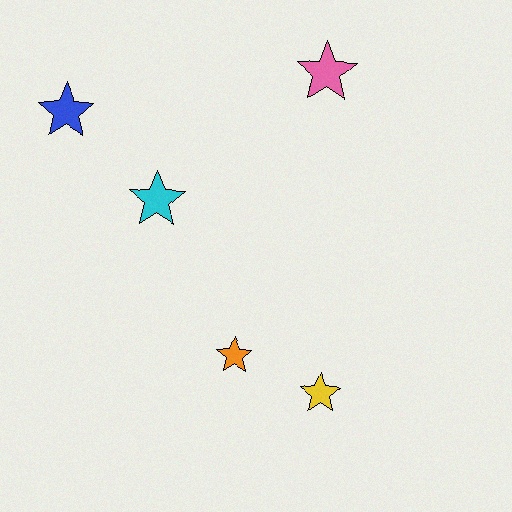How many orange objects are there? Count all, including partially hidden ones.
There is 1 orange object.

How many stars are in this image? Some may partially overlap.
There are 5 stars.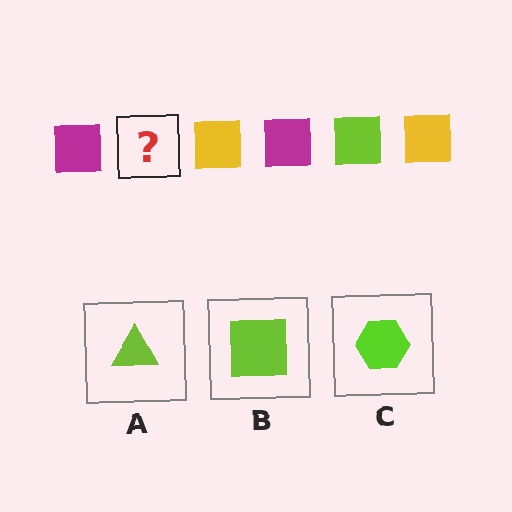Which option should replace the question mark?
Option B.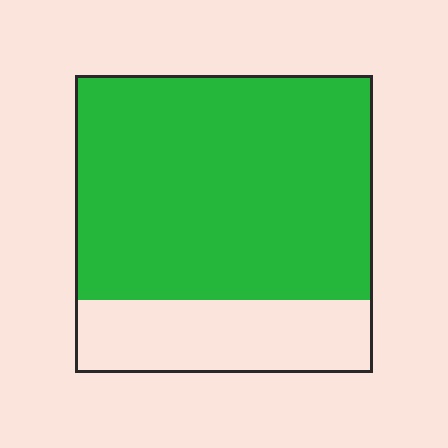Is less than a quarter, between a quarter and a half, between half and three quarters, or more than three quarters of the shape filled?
More than three quarters.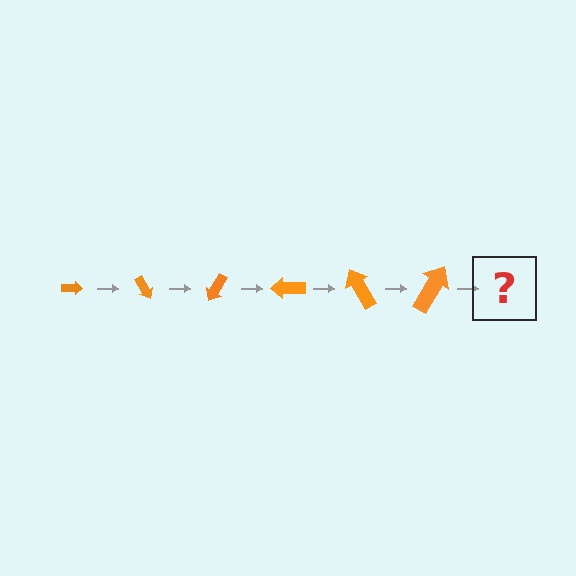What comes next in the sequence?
The next element should be an arrow, larger than the previous one and rotated 360 degrees from the start.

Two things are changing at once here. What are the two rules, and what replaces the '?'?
The two rules are that the arrow grows larger each step and it rotates 60 degrees each step. The '?' should be an arrow, larger than the previous one and rotated 360 degrees from the start.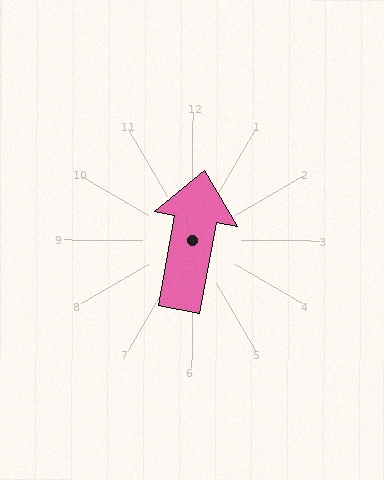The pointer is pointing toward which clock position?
Roughly 12 o'clock.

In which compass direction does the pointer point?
North.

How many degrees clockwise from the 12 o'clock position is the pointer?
Approximately 11 degrees.